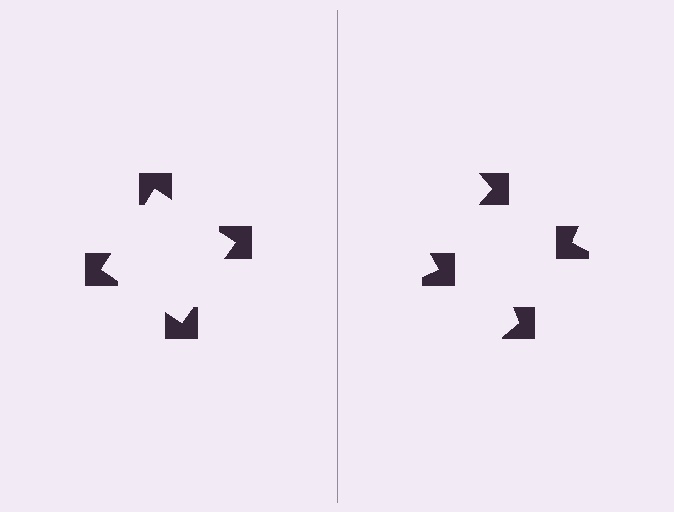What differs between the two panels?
The notched squares are positioned identically on both sides; only the wedge orientations differ. On the left they align to a square; on the right they are misaligned.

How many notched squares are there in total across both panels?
8 — 4 on each side.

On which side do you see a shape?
An illusory square appears on the left side. On the right side the wedge cuts are rotated, so no coherent shape forms.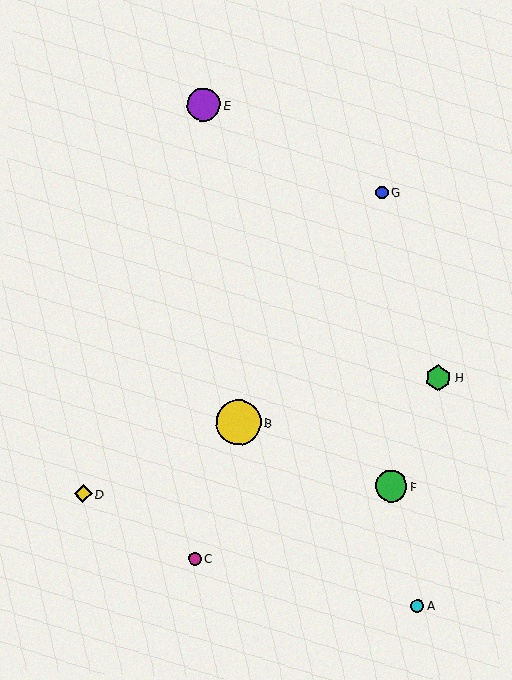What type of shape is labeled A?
Shape A is a cyan circle.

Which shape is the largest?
The yellow circle (labeled B) is the largest.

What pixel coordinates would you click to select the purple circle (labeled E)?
Click at (204, 105) to select the purple circle E.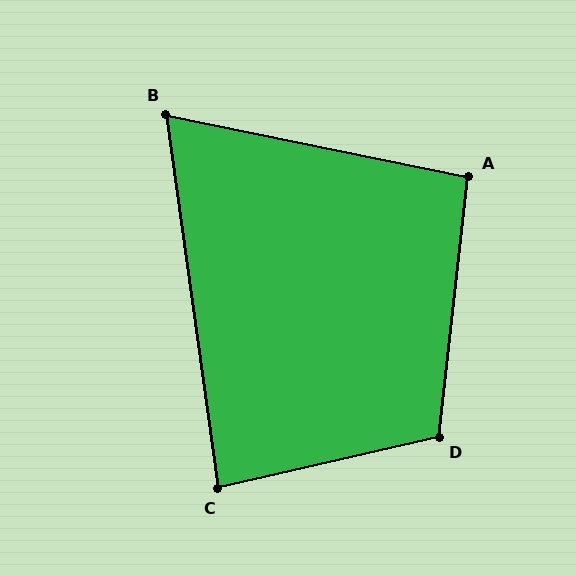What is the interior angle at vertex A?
Approximately 95 degrees (obtuse).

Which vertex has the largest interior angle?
D, at approximately 109 degrees.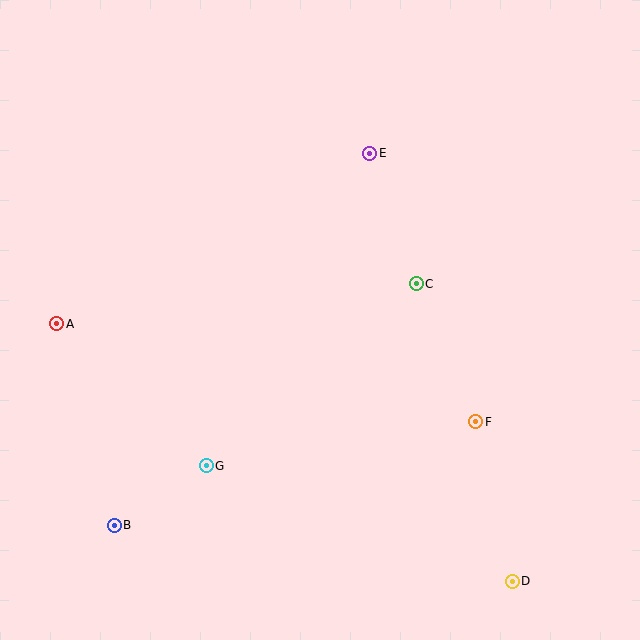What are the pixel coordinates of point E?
Point E is at (370, 153).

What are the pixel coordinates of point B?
Point B is at (114, 525).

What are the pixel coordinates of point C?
Point C is at (416, 284).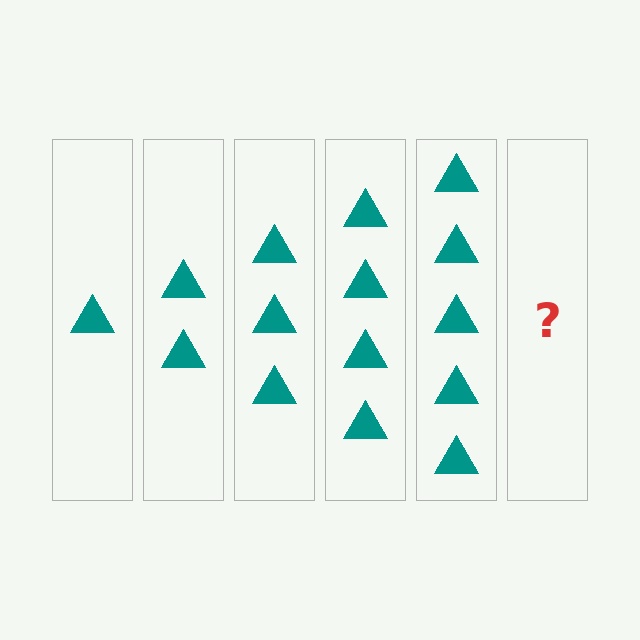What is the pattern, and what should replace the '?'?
The pattern is that each step adds one more triangle. The '?' should be 6 triangles.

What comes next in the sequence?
The next element should be 6 triangles.